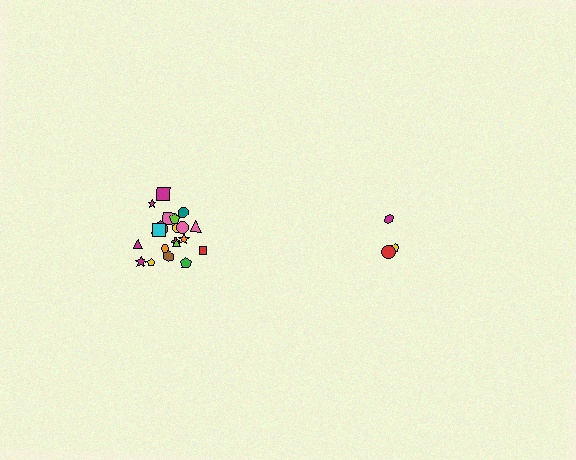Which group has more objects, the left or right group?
The left group.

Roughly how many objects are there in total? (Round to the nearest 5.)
Roughly 25 objects in total.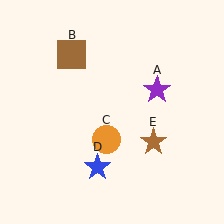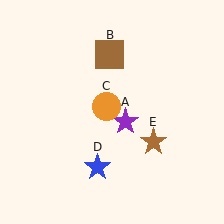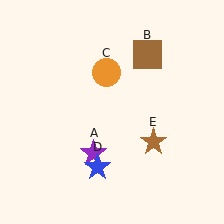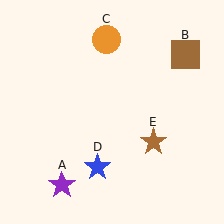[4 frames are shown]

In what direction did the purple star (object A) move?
The purple star (object A) moved down and to the left.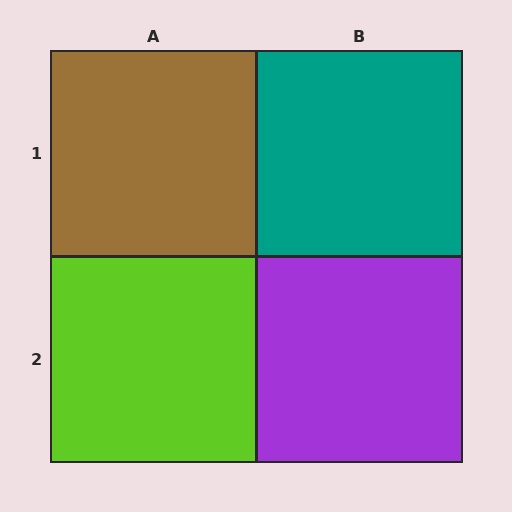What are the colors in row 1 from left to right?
Brown, teal.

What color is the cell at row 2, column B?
Purple.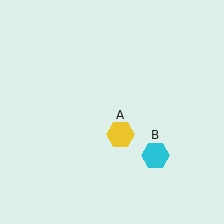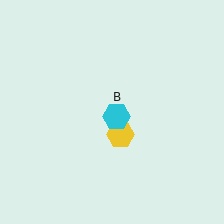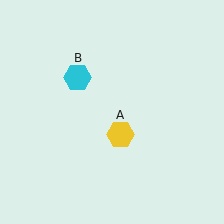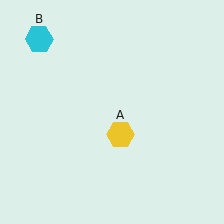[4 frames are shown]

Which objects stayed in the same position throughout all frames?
Yellow hexagon (object A) remained stationary.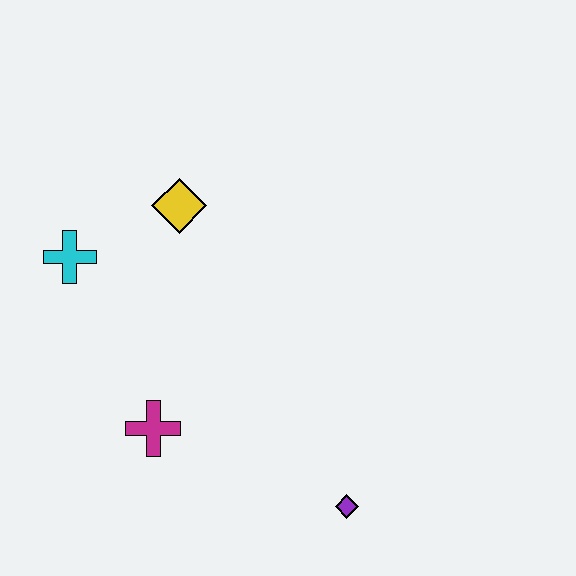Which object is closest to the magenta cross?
The cyan cross is closest to the magenta cross.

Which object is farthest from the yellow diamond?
The purple diamond is farthest from the yellow diamond.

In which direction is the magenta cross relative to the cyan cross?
The magenta cross is below the cyan cross.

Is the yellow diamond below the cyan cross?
No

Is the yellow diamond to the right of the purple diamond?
No